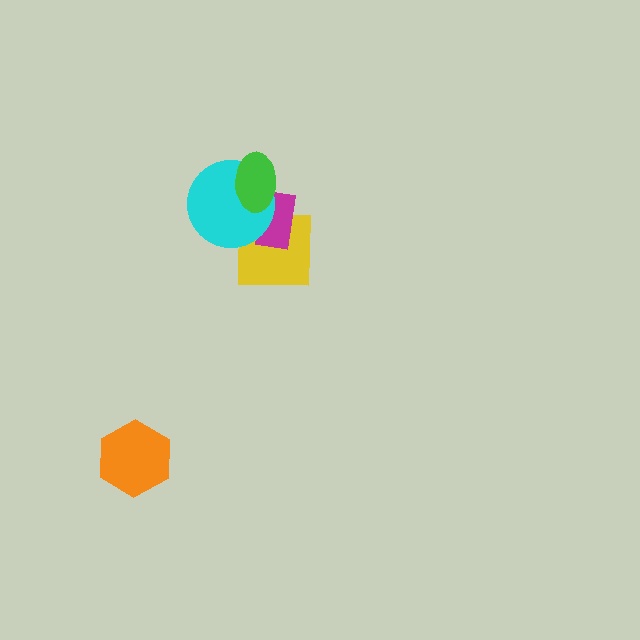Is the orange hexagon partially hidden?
No, no other shape covers it.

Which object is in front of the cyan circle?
The green ellipse is in front of the cyan circle.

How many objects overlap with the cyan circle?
3 objects overlap with the cyan circle.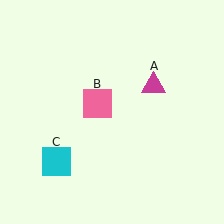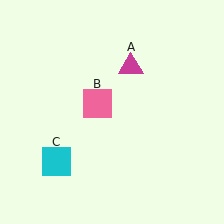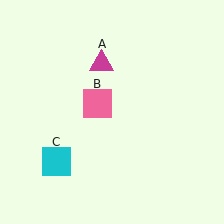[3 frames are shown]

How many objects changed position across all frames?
1 object changed position: magenta triangle (object A).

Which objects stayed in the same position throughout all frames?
Pink square (object B) and cyan square (object C) remained stationary.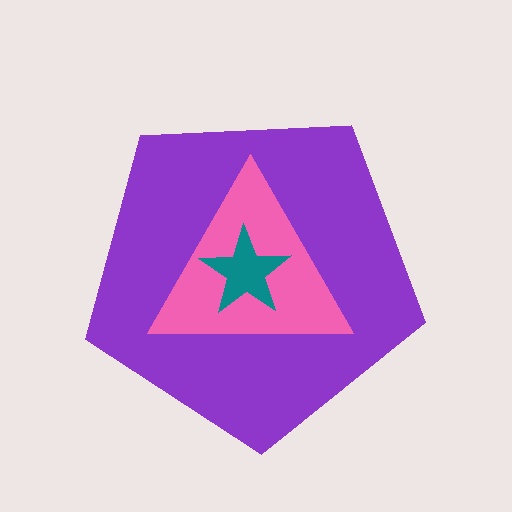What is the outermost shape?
The purple pentagon.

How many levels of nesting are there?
3.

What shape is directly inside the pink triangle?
The teal star.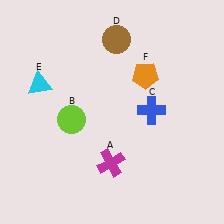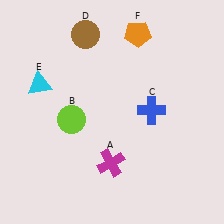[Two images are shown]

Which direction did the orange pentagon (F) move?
The orange pentagon (F) moved up.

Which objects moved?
The objects that moved are: the brown circle (D), the orange pentagon (F).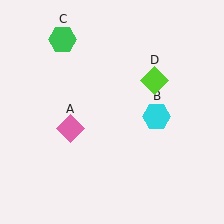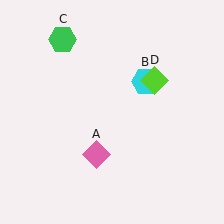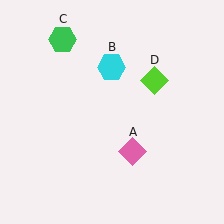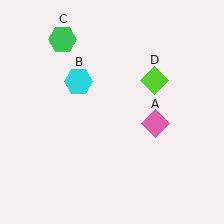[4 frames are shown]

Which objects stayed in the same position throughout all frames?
Green hexagon (object C) and lime diamond (object D) remained stationary.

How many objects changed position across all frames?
2 objects changed position: pink diamond (object A), cyan hexagon (object B).